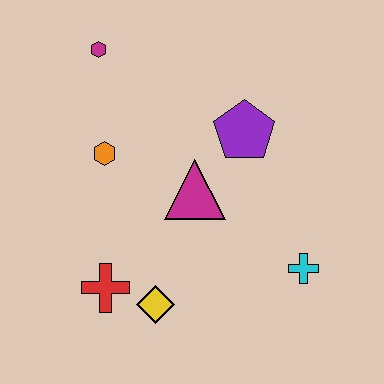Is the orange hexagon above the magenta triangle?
Yes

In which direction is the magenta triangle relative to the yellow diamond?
The magenta triangle is above the yellow diamond.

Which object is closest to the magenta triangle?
The purple pentagon is closest to the magenta triangle.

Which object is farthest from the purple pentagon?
The red cross is farthest from the purple pentagon.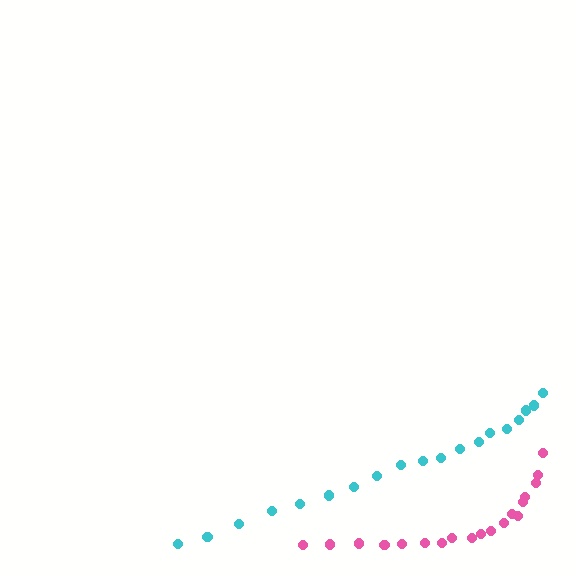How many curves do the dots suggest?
There are 2 distinct paths.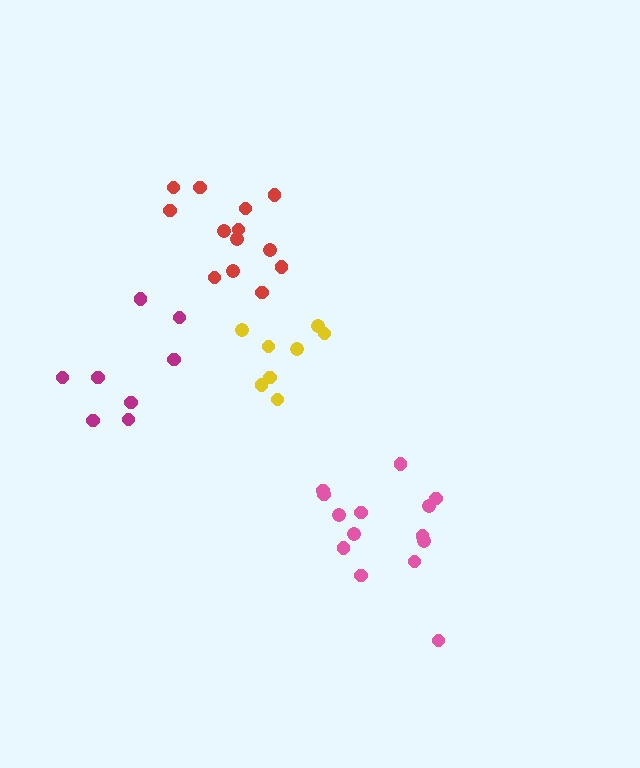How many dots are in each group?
Group 1: 8 dots, Group 2: 13 dots, Group 3: 8 dots, Group 4: 14 dots (43 total).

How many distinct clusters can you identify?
There are 4 distinct clusters.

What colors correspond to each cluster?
The clusters are colored: yellow, red, magenta, pink.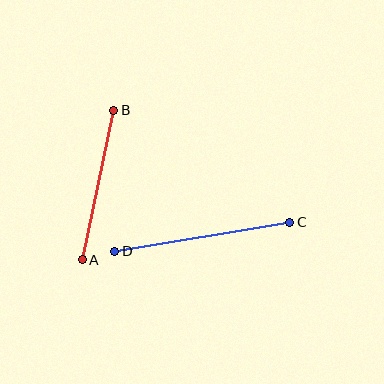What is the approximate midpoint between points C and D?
The midpoint is at approximately (202, 237) pixels.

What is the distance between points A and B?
The distance is approximately 153 pixels.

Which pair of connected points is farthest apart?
Points C and D are farthest apart.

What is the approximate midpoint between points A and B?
The midpoint is at approximately (98, 185) pixels.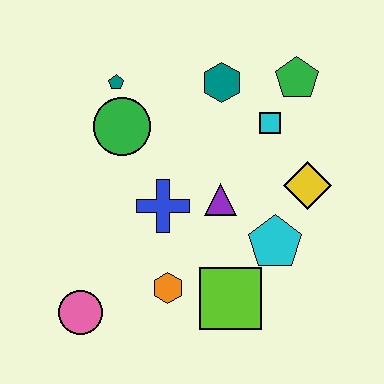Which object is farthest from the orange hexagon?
The green pentagon is farthest from the orange hexagon.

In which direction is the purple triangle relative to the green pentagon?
The purple triangle is below the green pentagon.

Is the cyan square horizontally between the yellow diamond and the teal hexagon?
Yes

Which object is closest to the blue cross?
The purple triangle is closest to the blue cross.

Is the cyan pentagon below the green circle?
Yes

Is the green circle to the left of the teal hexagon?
Yes